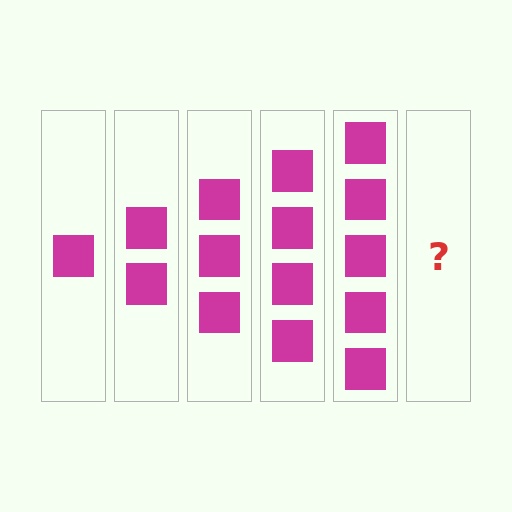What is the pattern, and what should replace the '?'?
The pattern is that each step adds one more square. The '?' should be 6 squares.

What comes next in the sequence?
The next element should be 6 squares.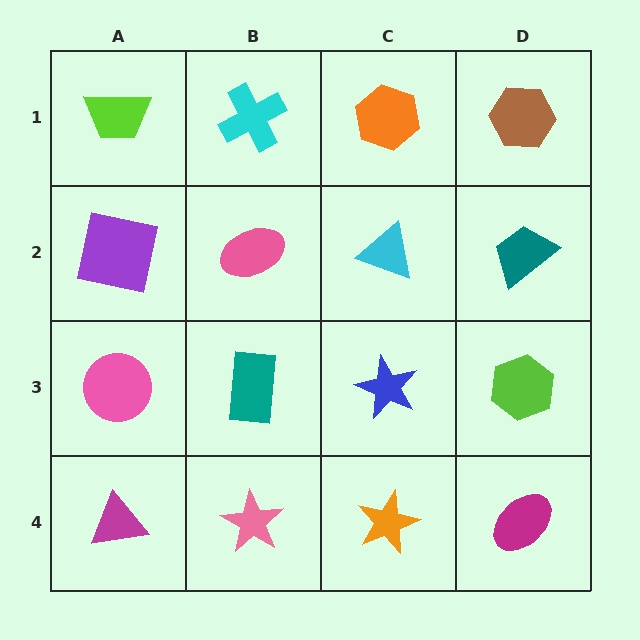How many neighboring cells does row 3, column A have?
3.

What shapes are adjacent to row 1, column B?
A pink ellipse (row 2, column B), a lime trapezoid (row 1, column A), an orange hexagon (row 1, column C).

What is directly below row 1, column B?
A pink ellipse.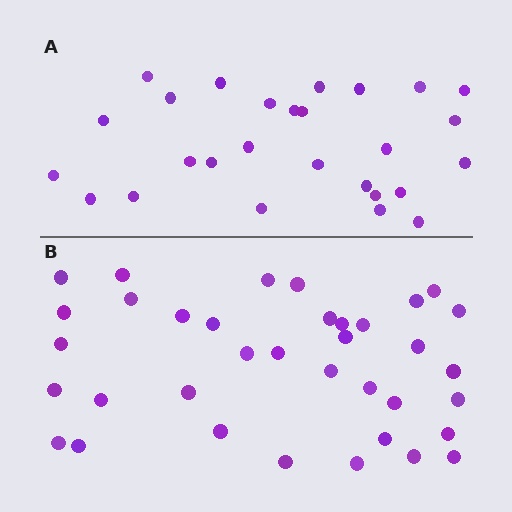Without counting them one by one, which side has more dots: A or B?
Region B (the bottom region) has more dots.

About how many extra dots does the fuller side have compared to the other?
Region B has roughly 8 or so more dots than region A.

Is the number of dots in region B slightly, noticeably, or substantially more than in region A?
Region B has noticeably more, but not dramatically so. The ratio is roughly 1.3 to 1.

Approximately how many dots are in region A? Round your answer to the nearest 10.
About 30 dots. (The exact count is 27, which rounds to 30.)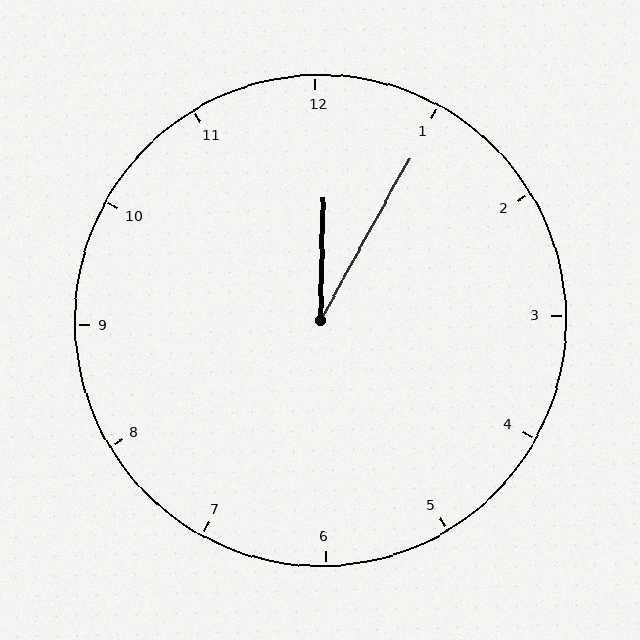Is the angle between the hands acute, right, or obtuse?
It is acute.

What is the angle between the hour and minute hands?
Approximately 28 degrees.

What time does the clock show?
12:05.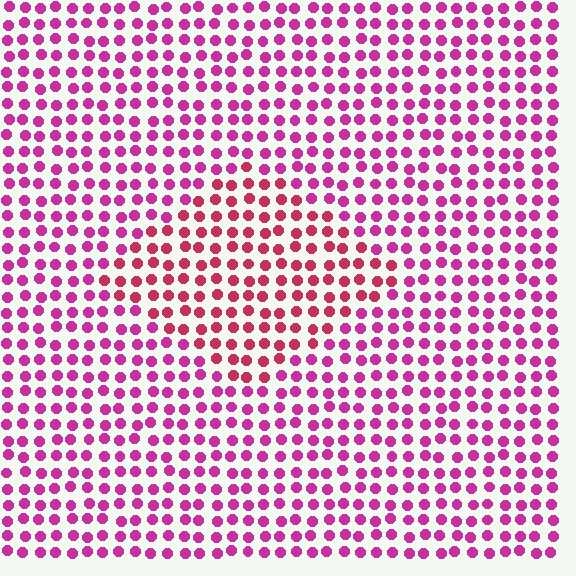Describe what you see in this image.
The image is filled with small magenta elements in a uniform arrangement. A diamond-shaped region is visible where the elements are tinted to a slightly different hue, forming a subtle color boundary.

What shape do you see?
I see a diamond.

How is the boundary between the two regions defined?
The boundary is defined purely by a slight shift in hue (about 28 degrees). Spacing, size, and orientation are identical on both sides.